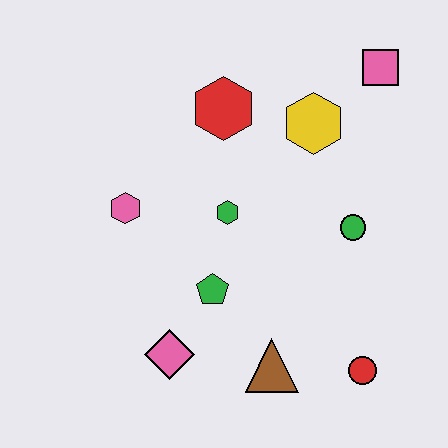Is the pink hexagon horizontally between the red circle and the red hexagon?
No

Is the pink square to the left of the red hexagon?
No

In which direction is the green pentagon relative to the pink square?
The green pentagon is below the pink square.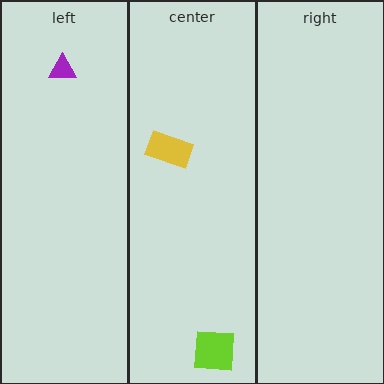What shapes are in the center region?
The lime square, the yellow rectangle.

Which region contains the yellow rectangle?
The center region.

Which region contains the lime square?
The center region.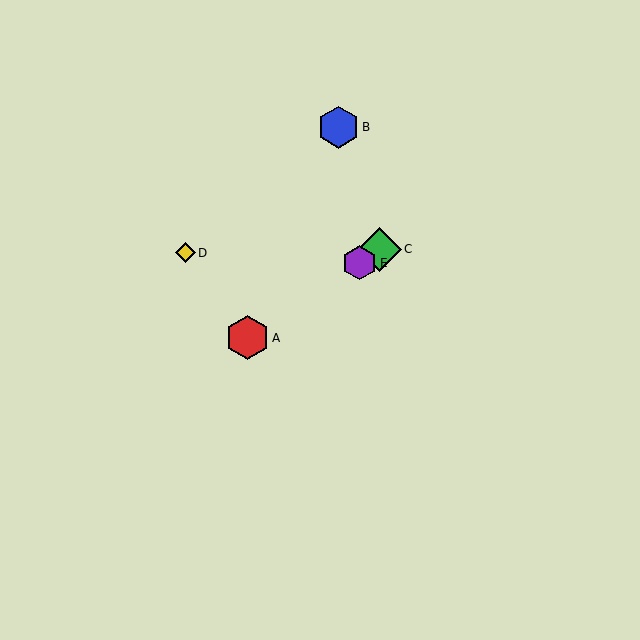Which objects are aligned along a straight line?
Objects A, C, E are aligned along a straight line.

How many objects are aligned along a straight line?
3 objects (A, C, E) are aligned along a straight line.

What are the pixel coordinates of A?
Object A is at (248, 338).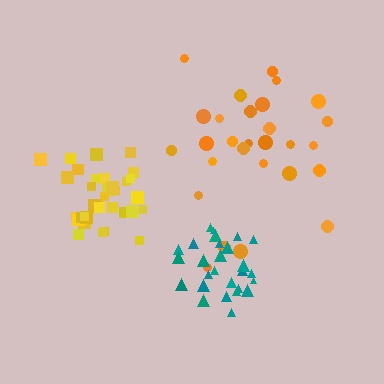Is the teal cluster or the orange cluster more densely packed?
Teal.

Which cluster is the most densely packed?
Yellow.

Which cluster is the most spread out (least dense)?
Orange.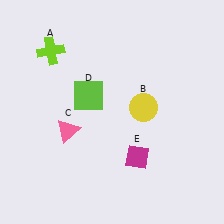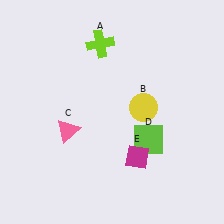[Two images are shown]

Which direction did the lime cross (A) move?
The lime cross (A) moved right.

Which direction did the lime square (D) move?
The lime square (D) moved right.